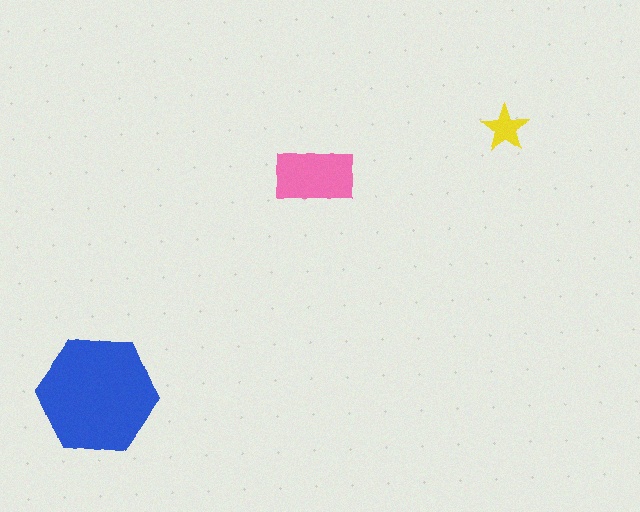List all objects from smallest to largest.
The yellow star, the pink rectangle, the blue hexagon.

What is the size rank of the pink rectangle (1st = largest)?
2nd.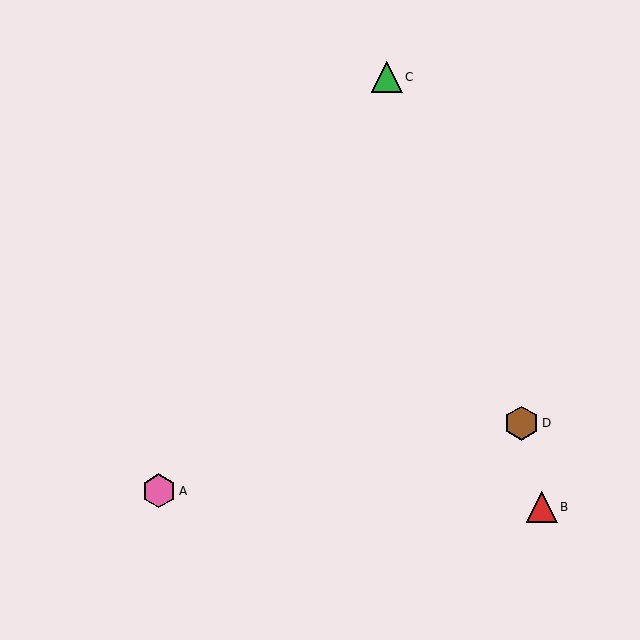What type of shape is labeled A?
Shape A is a pink hexagon.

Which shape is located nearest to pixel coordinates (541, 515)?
The red triangle (labeled B) at (542, 507) is nearest to that location.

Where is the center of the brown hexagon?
The center of the brown hexagon is at (522, 423).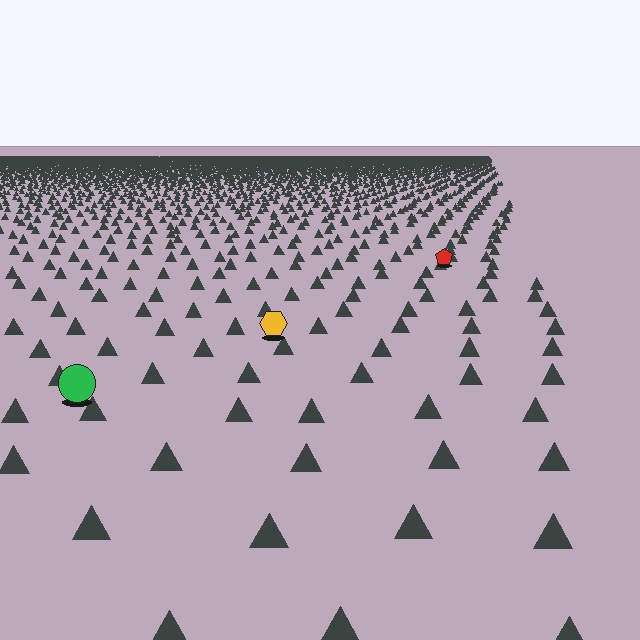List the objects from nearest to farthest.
From nearest to farthest: the green circle, the yellow hexagon, the red pentagon.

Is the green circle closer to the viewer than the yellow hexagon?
Yes. The green circle is closer — you can tell from the texture gradient: the ground texture is coarser near it.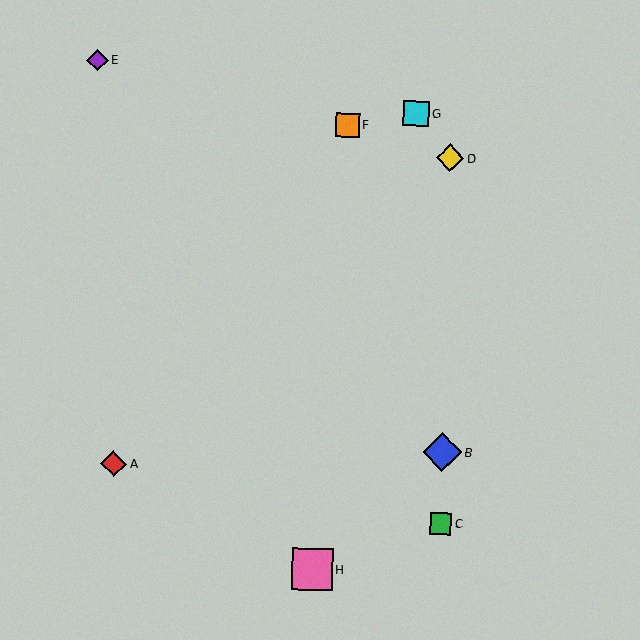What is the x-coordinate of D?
Object D is at x≈450.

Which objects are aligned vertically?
Objects B, C, D are aligned vertically.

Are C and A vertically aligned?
No, C is at x≈440 and A is at x≈114.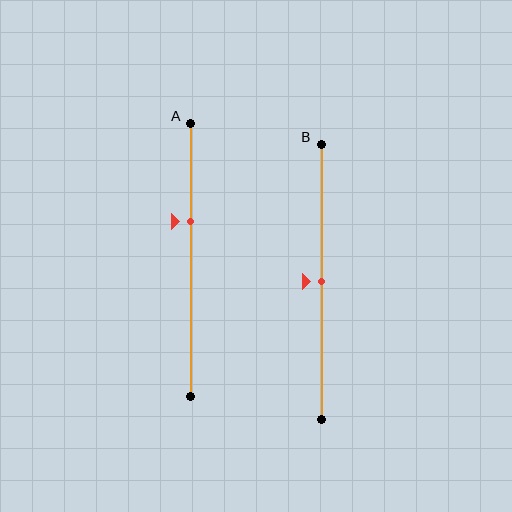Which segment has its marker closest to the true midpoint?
Segment B has its marker closest to the true midpoint.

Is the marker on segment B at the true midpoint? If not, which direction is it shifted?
Yes, the marker on segment B is at the true midpoint.